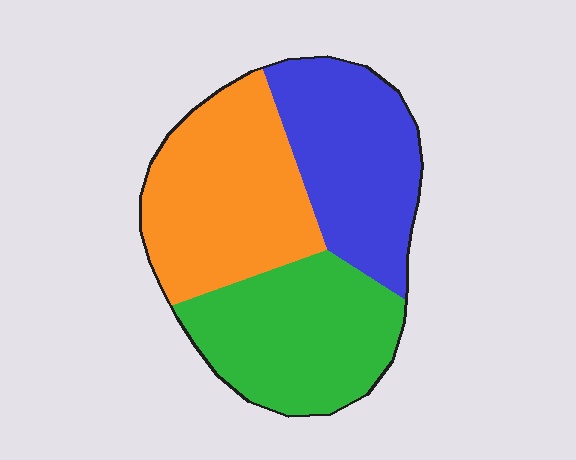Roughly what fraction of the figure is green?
Green takes up about one third (1/3) of the figure.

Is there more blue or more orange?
Orange.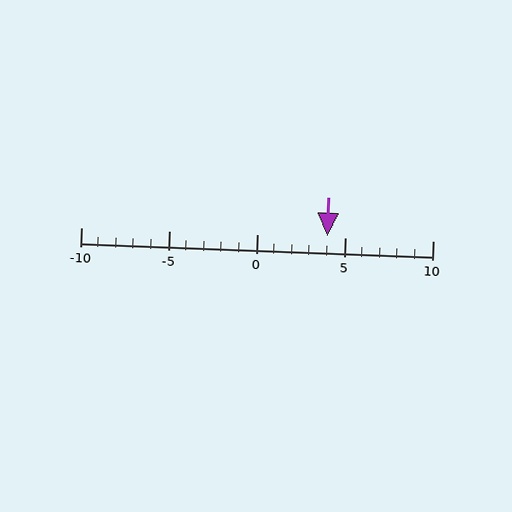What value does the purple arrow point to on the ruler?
The purple arrow points to approximately 4.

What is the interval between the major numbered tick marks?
The major tick marks are spaced 5 units apart.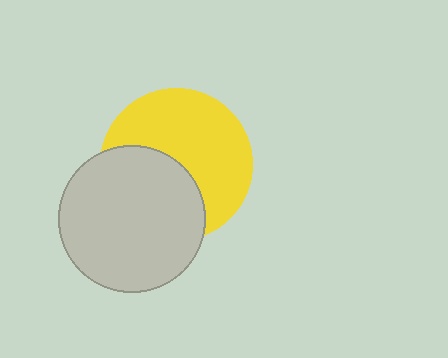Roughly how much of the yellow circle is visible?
About half of it is visible (roughly 59%).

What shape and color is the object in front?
The object in front is a light gray circle.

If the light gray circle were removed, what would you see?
You would see the complete yellow circle.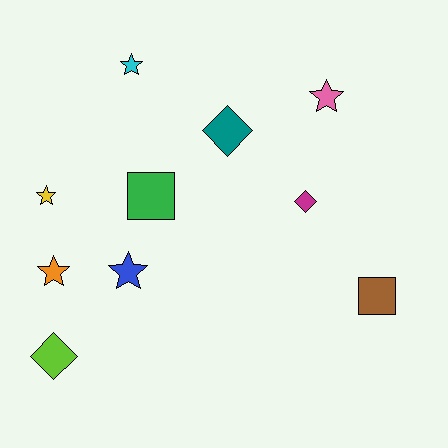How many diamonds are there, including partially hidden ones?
There are 3 diamonds.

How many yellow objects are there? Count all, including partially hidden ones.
There is 1 yellow object.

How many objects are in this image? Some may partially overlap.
There are 10 objects.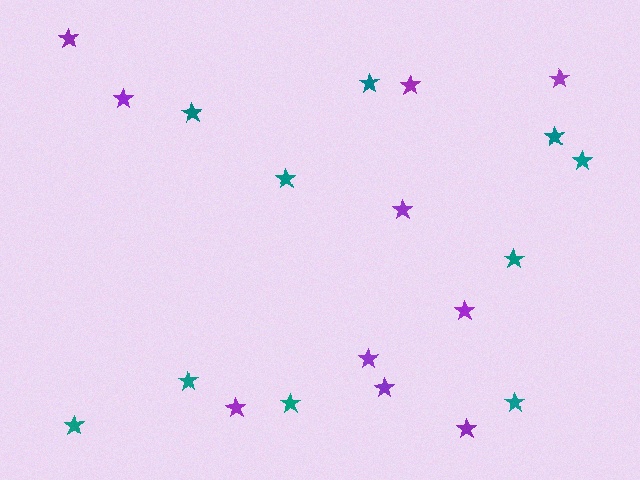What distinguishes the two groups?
There are 2 groups: one group of teal stars (10) and one group of purple stars (10).